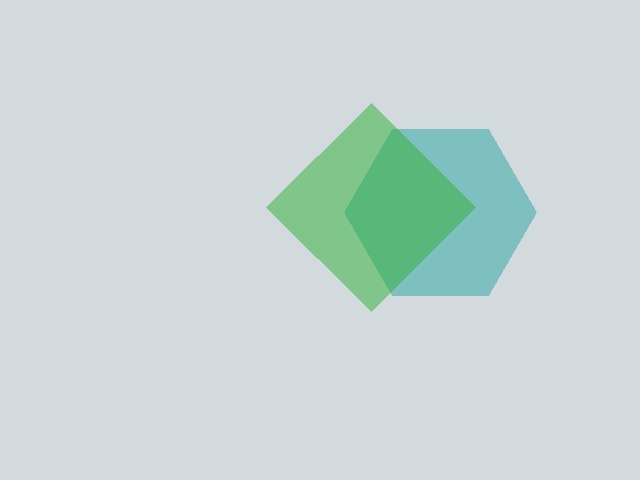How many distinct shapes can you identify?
There are 2 distinct shapes: a teal hexagon, a green diamond.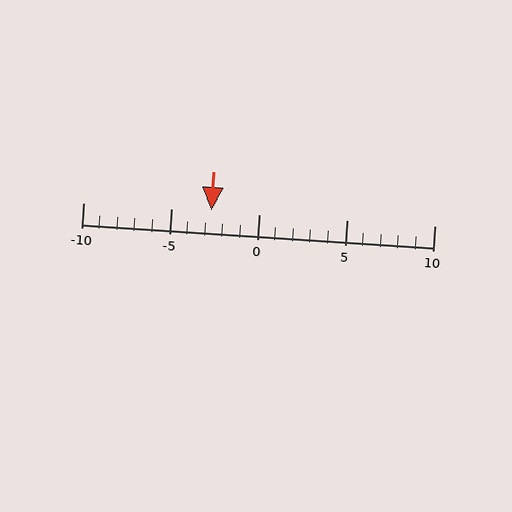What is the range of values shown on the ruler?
The ruler shows values from -10 to 10.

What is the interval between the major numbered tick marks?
The major tick marks are spaced 5 units apart.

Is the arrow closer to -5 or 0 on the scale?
The arrow is closer to -5.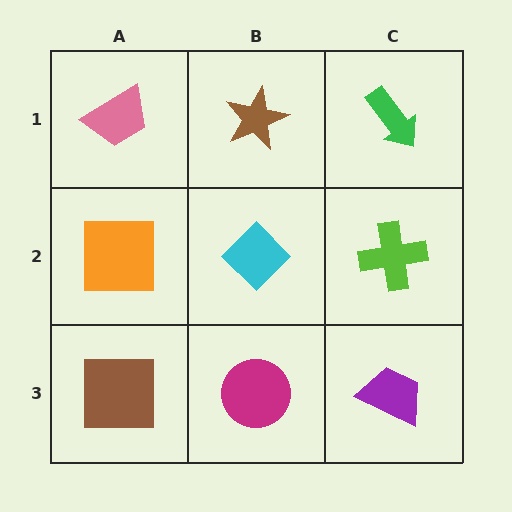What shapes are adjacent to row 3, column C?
A lime cross (row 2, column C), a magenta circle (row 3, column B).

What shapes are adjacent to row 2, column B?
A brown star (row 1, column B), a magenta circle (row 3, column B), an orange square (row 2, column A), a lime cross (row 2, column C).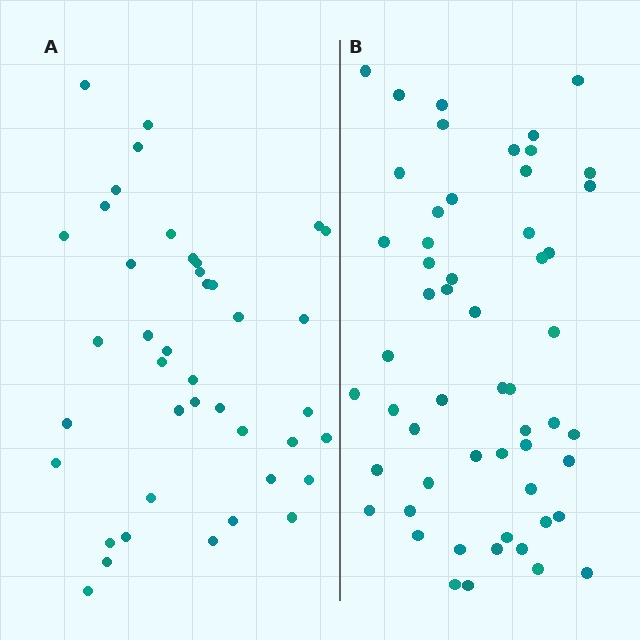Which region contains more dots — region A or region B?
Region B (the right region) has more dots.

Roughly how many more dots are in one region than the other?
Region B has approximately 15 more dots than region A.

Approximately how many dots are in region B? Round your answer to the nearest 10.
About 60 dots. (The exact count is 55, which rounds to 60.)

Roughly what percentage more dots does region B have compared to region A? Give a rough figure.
About 35% more.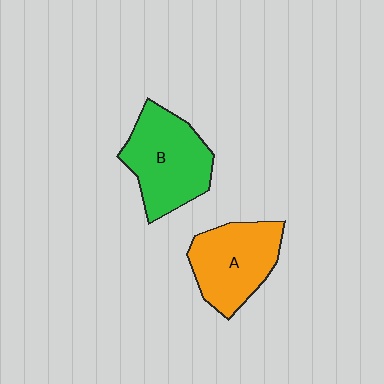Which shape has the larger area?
Shape B (green).